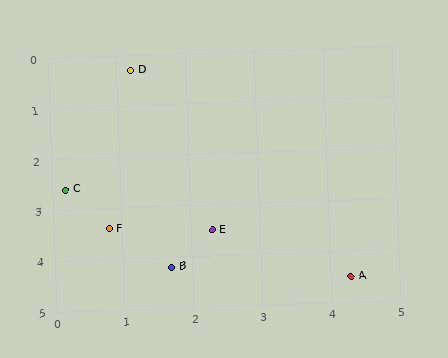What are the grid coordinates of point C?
Point C is at approximately (0.2, 2.6).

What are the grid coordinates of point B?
Point B is at approximately (1.7, 4.2).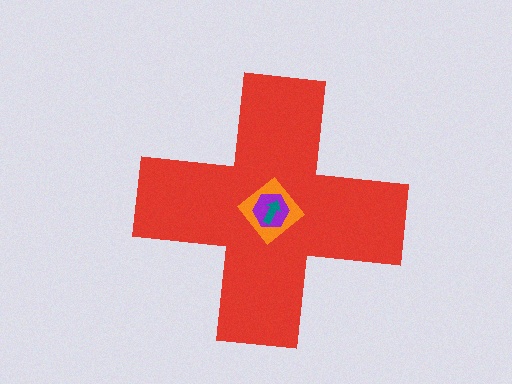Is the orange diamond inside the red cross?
Yes.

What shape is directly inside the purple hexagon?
The teal arrow.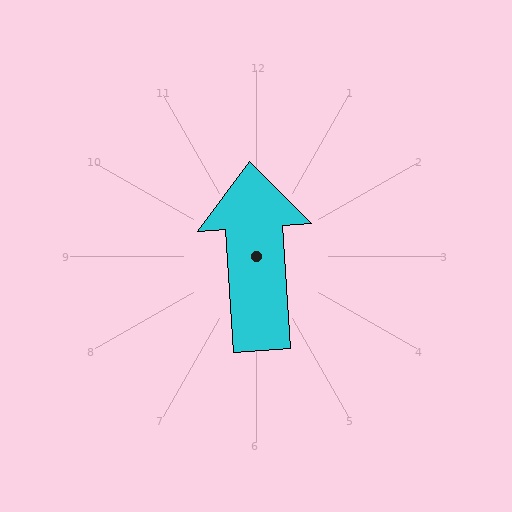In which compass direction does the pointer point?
North.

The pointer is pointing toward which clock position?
Roughly 12 o'clock.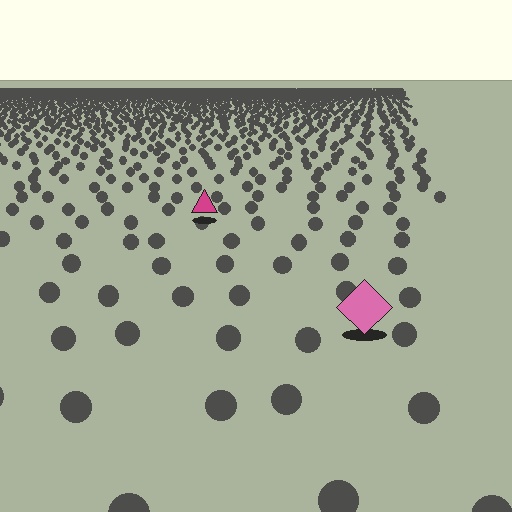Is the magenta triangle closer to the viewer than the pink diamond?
No. The pink diamond is closer — you can tell from the texture gradient: the ground texture is coarser near it.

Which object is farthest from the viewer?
The magenta triangle is farthest from the viewer. It appears smaller and the ground texture around it is denser.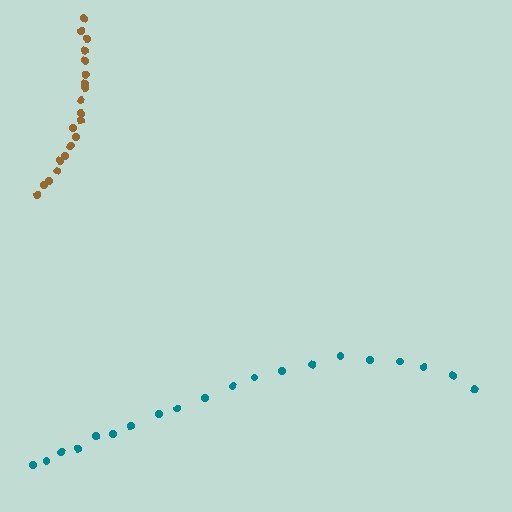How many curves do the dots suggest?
There are 2 distinct paths.